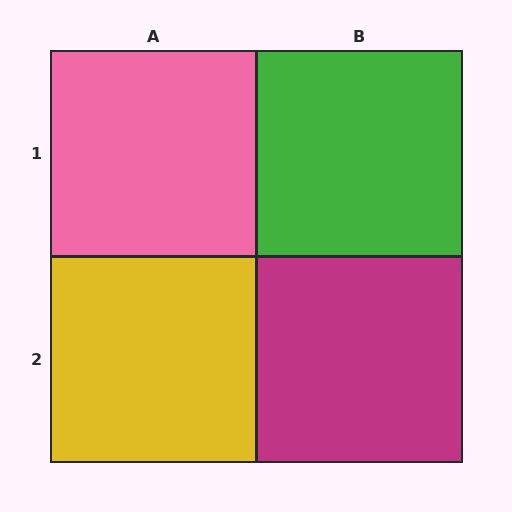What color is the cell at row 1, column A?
Pink.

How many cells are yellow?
1 cell is yellow.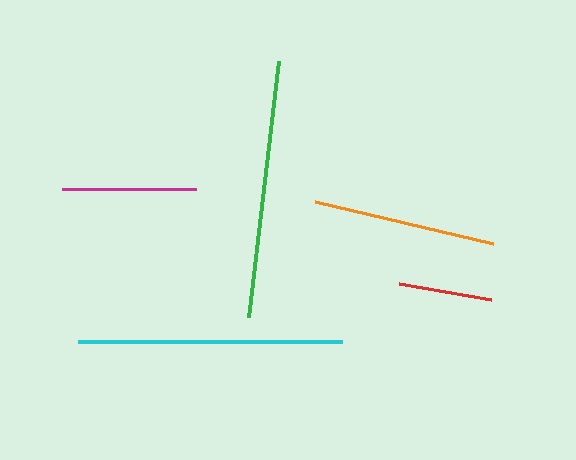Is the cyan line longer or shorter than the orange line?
The cyan line is longer than the orange line.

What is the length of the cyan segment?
The cyan segment is approximately 264 pixels long.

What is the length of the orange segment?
The orange segment is approximately 183 pixels long.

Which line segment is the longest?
The cyan line is the longest at approximately 264 pixels.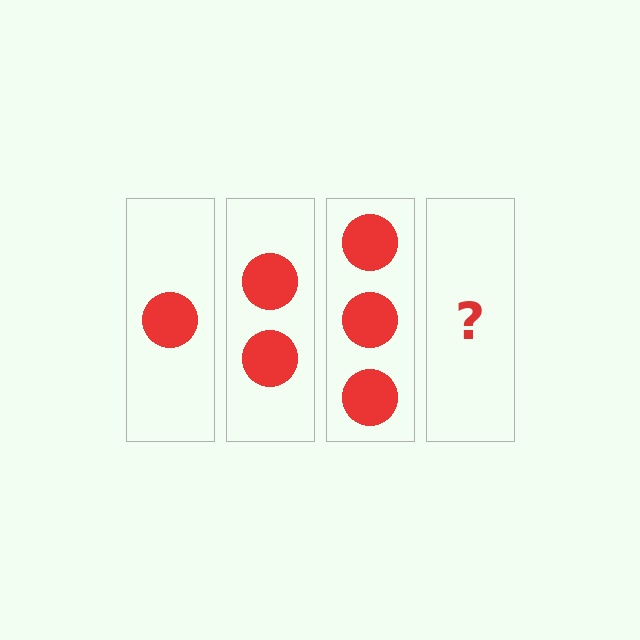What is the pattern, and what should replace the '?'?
The pattern is that each step adds one more circle. The '?' should be 4 circles.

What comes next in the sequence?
The next element should be 4 circles.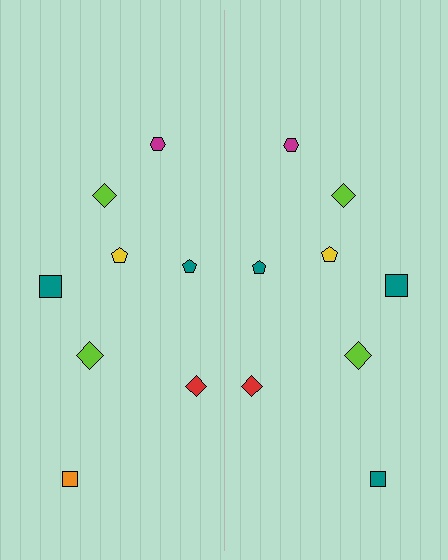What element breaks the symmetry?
The teal square on the right side breaks the symmetry — its mirror counterpart is orange.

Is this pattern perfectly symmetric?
No, the pattern is not perfectly symmetric. The teal square on the right side breaks the symmetry — its mirror counterpart is orange.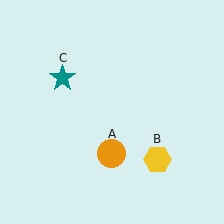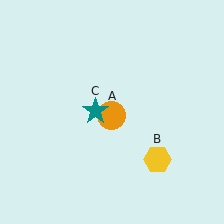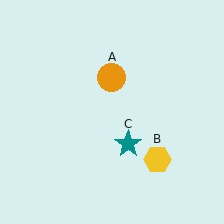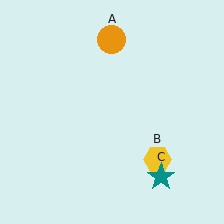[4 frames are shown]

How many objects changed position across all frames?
2 objects changed position: orange circle (object A), teal star (object C).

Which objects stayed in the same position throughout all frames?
Yellow hexagon (object B) remained stationary.